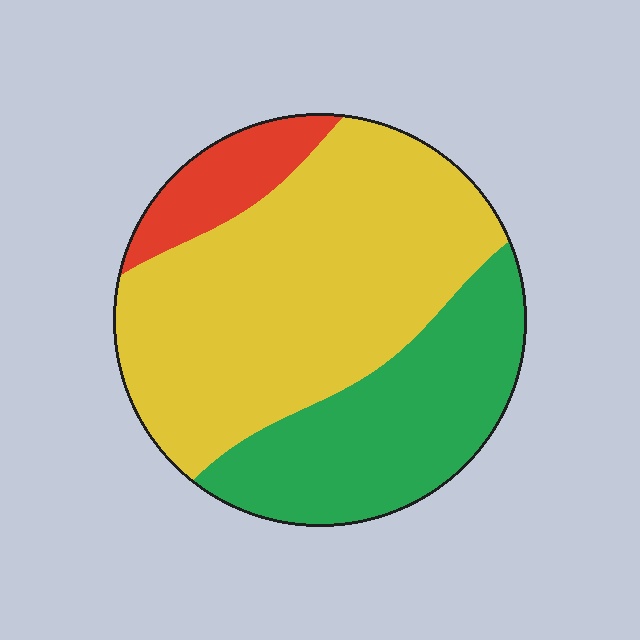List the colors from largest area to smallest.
From largest to smallest: yellow, green, red.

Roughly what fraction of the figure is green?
Green covers roughly 30% of the figure.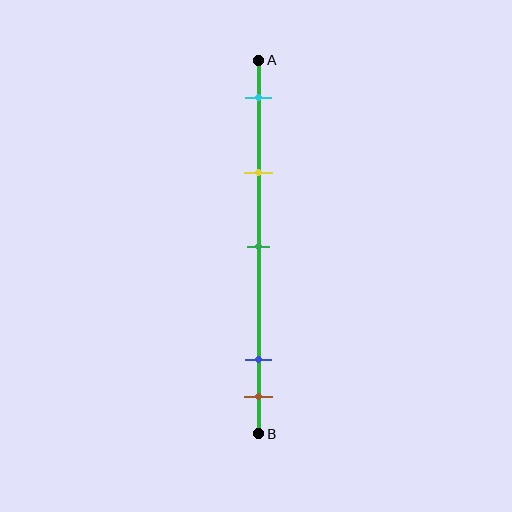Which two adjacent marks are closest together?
The blue and brown marks are the closest adjacent pair.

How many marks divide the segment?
There are 5 marks dividing the segment.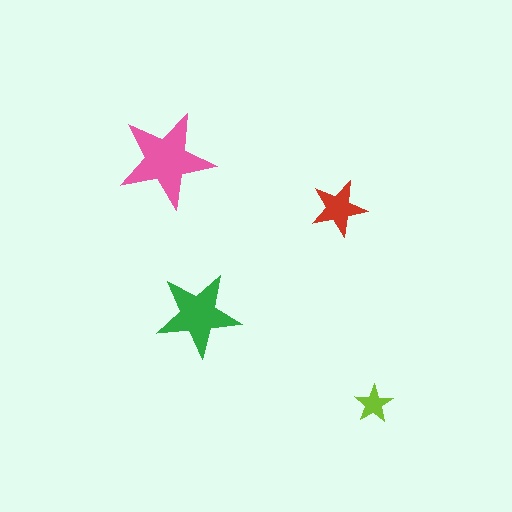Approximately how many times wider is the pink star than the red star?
About 1.5 times wider.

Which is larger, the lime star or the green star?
The green one.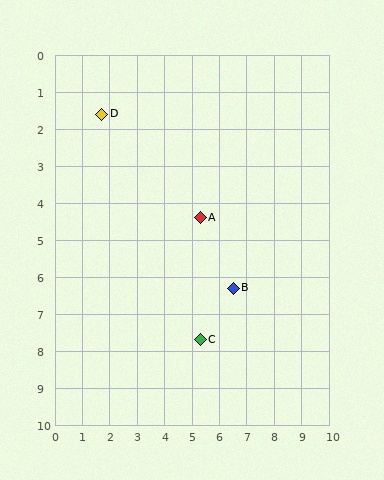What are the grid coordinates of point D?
Point D is at approximately (1.7, 1.6).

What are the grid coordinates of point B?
Point B is at approximately (6.5, 6.3).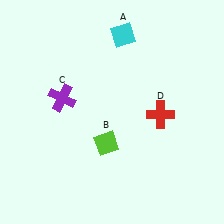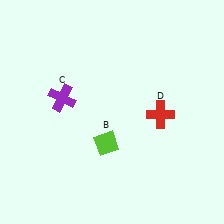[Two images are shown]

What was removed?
The cyan diamond (A) was removed in Image 2.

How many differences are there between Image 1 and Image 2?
There is 1 difference between the two images.